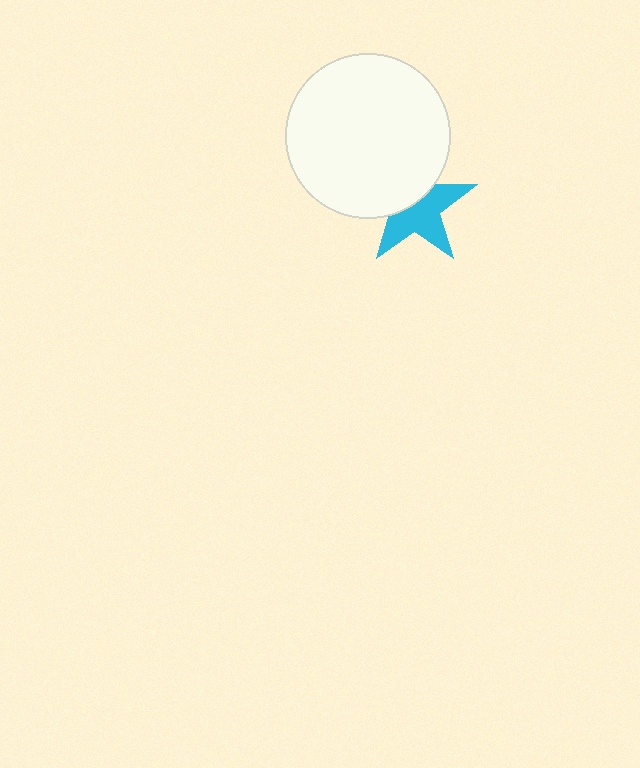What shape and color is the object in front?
The object in front is a white circle.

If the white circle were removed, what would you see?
You would see the complete cyan star.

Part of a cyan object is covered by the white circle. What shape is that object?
It is a star.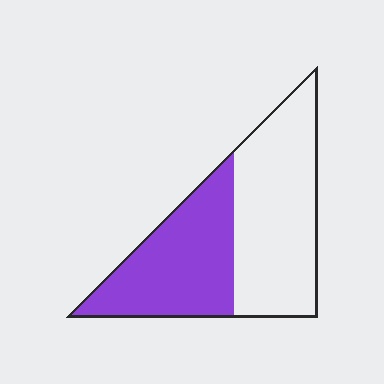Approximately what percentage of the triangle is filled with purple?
Approximately 45%.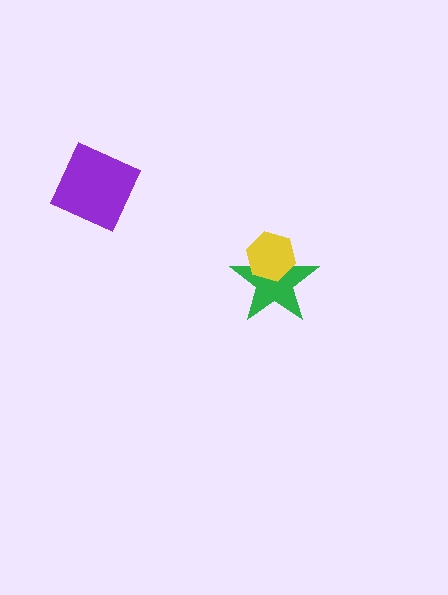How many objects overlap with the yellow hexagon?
1 object overlaps with the yellow hexagon.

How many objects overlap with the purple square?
0 objects overlap with the purple square.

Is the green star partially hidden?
Yes, it is partially covered by another shape.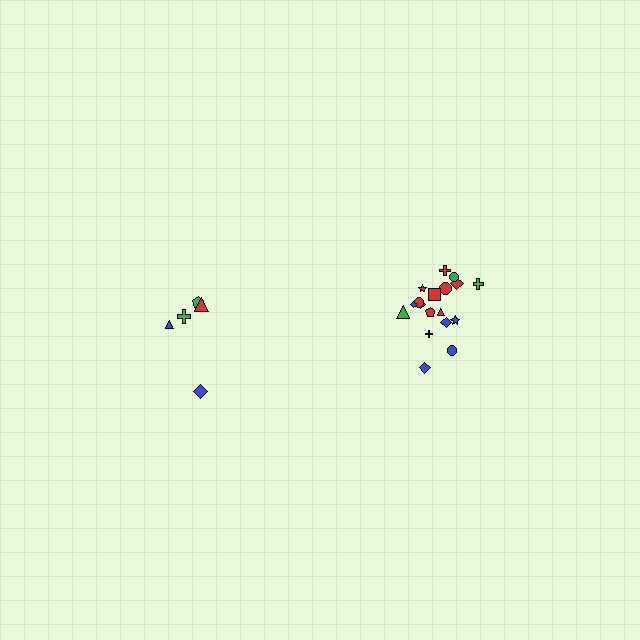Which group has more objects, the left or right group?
The right group.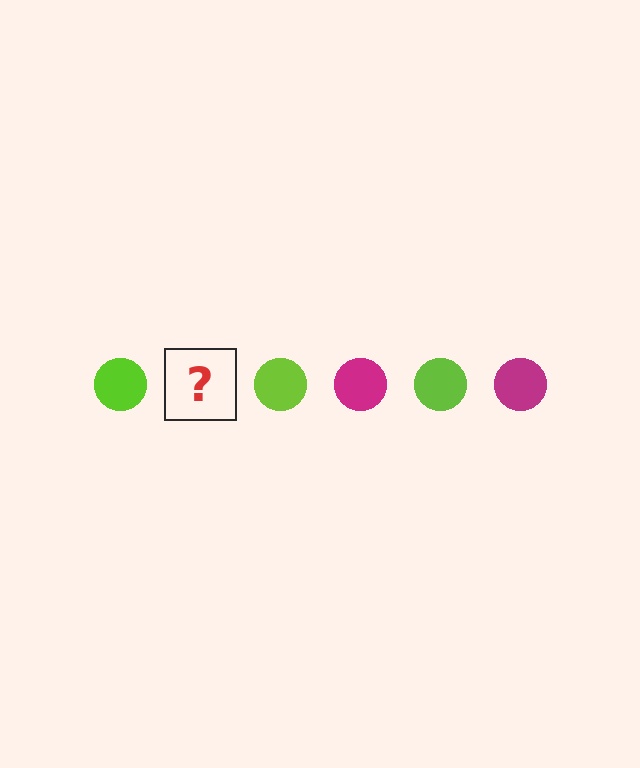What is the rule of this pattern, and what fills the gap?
The rule is that the pattern cycles through lime, magenta circles. The gap should be filled with a magenta circle.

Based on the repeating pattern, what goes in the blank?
The blank should be a magenta circle.